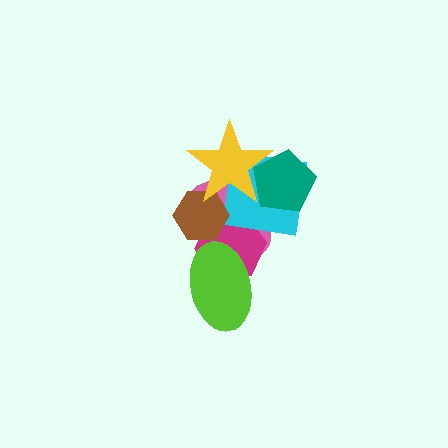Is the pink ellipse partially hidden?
Yes, it is partially covered by another shape.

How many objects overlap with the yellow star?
4 objects overlap with the yellow star.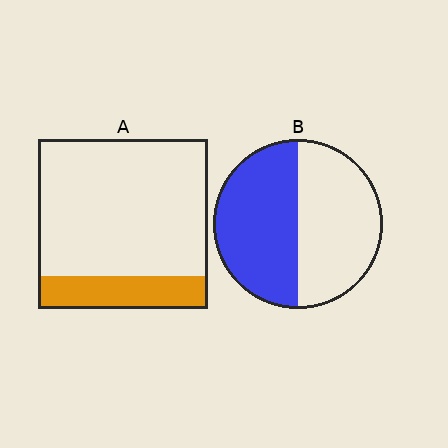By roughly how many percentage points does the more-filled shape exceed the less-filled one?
By roughly 30 percentage points (B over A).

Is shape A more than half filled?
No.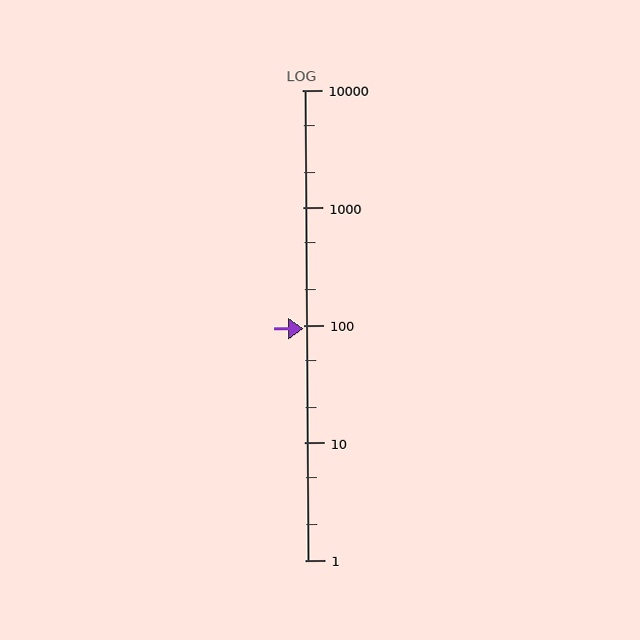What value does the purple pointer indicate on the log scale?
The pointer indicates approximately 93.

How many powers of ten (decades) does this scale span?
The scale spans 4 decades, from 1 to 10000.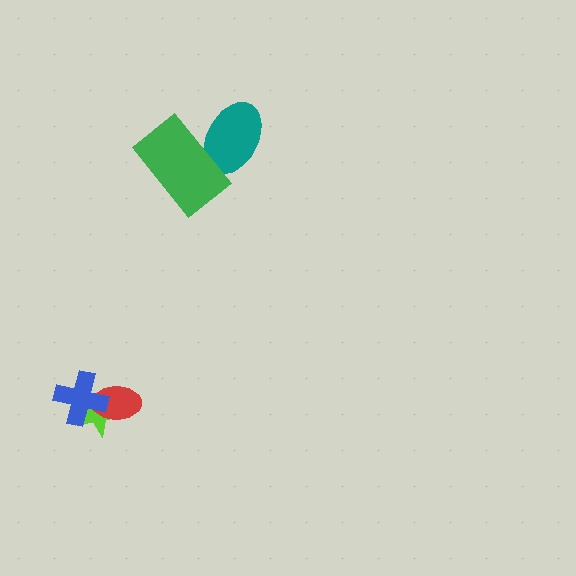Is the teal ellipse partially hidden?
Yes, it is partially covered by another shape.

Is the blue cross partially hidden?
No, no other shape covers it.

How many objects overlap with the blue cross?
2 objects overlap with the blue cross.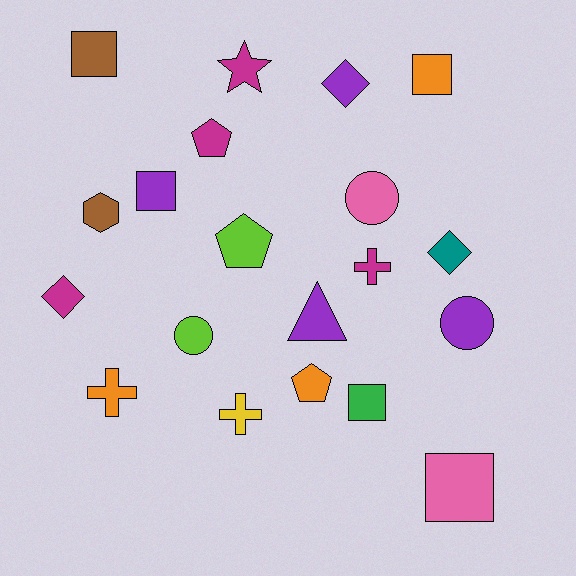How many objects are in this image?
There are 20 objects.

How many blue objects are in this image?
There are no blue objects.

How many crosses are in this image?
There are 3 crosses.